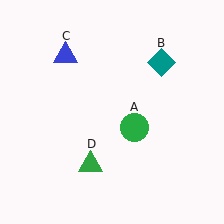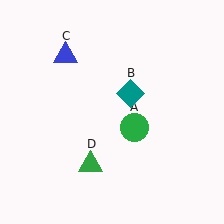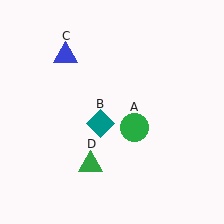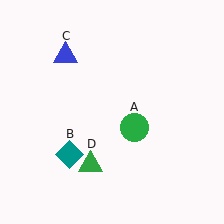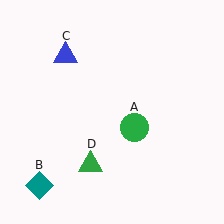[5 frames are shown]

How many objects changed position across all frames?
1 object changed position: teal diamond (object B).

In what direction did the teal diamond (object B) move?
The teal diamond (object B) moved down and to the left.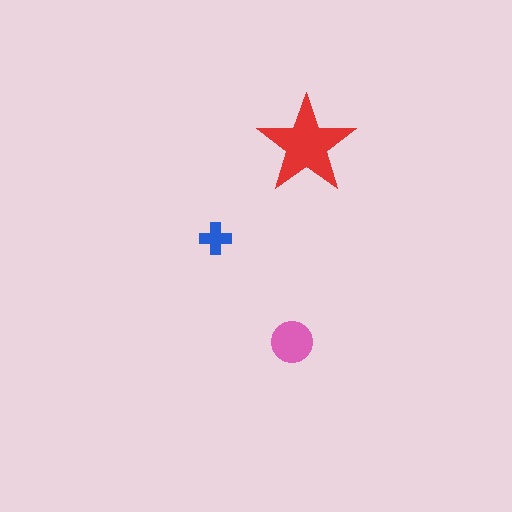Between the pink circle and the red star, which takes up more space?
The red star.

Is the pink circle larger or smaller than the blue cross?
Larger.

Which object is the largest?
The red star.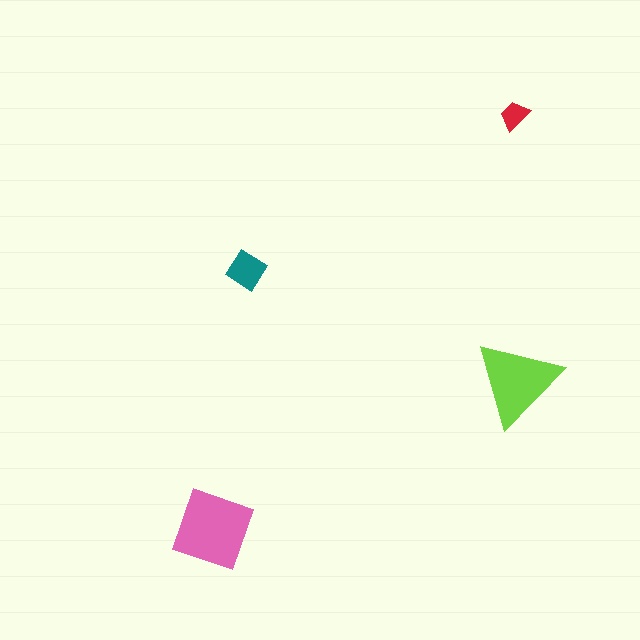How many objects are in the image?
There are 4 objects in the image.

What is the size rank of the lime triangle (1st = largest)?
2nd.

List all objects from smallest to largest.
The red trapezoid, the teal diamond, the lime triangle, the pink square.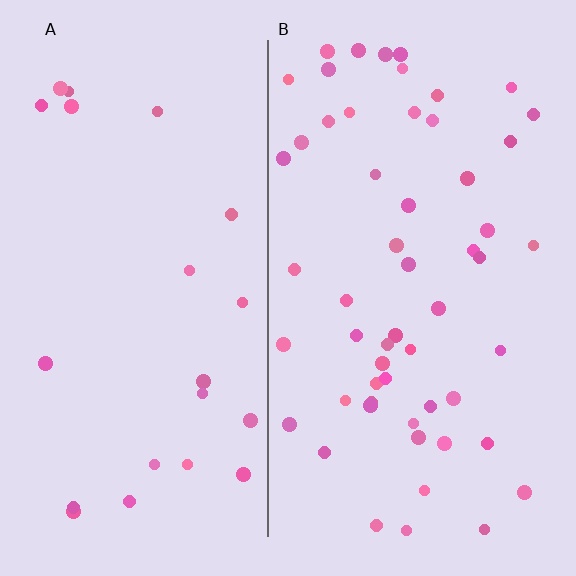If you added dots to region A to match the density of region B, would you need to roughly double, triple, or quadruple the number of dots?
Approximately triple.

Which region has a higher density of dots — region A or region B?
B (the right).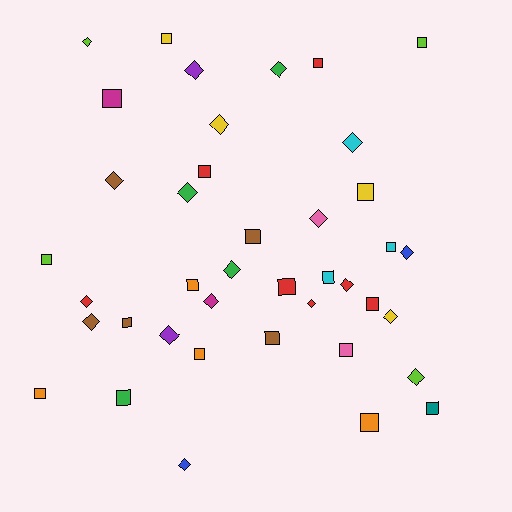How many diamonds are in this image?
There are 19 diamonds.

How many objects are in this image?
There are 40 objects.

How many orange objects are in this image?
There are 4 orange objects.